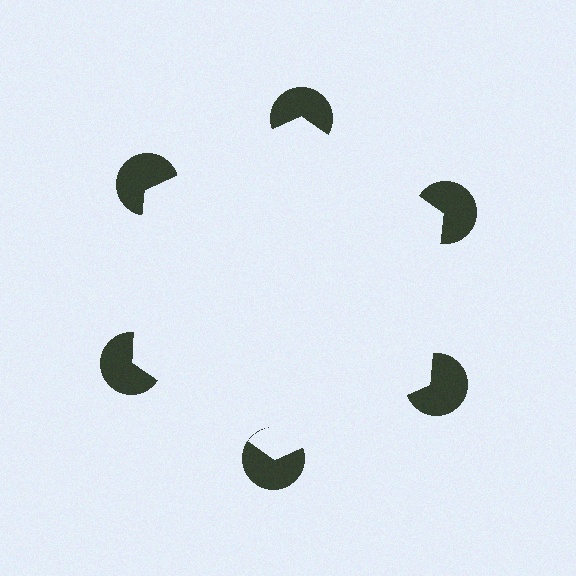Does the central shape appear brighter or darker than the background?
It typically appears slightly brighter than the background, even though no actual brightness change is drawn.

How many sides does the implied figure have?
6 sides.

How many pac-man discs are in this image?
There are 6 — one at each vertex of the illusory hexagon.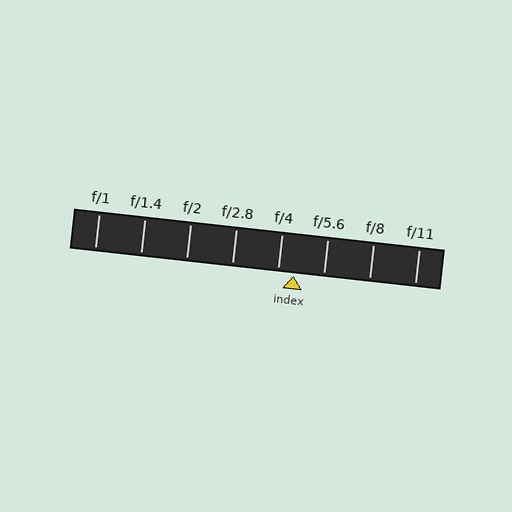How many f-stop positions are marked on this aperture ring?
There are 8 f-stop positions marked.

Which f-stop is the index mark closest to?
The index mark is closest to f/4.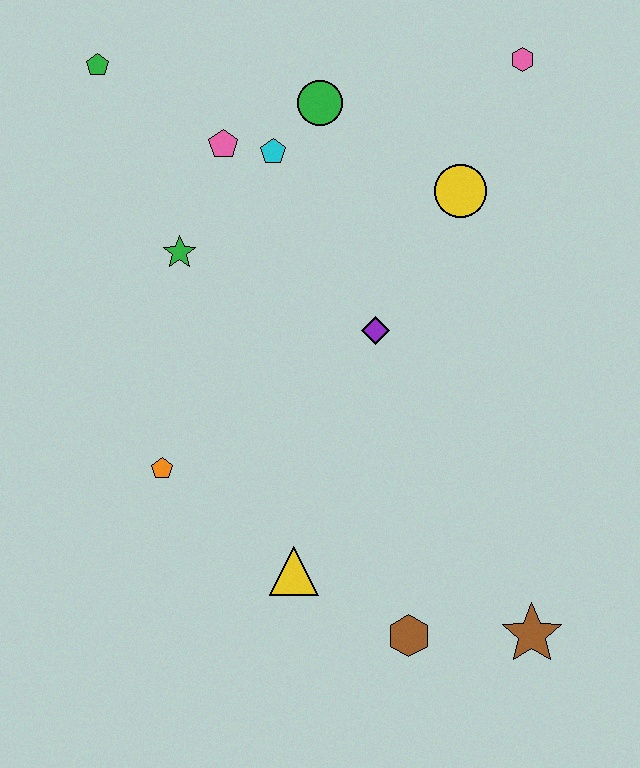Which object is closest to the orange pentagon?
The yellow triangle is closest to the orange pentagon.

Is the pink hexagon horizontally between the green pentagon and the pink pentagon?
No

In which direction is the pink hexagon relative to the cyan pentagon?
The pink hexagon is to the right of the cyan pentagon.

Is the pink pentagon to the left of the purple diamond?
Yes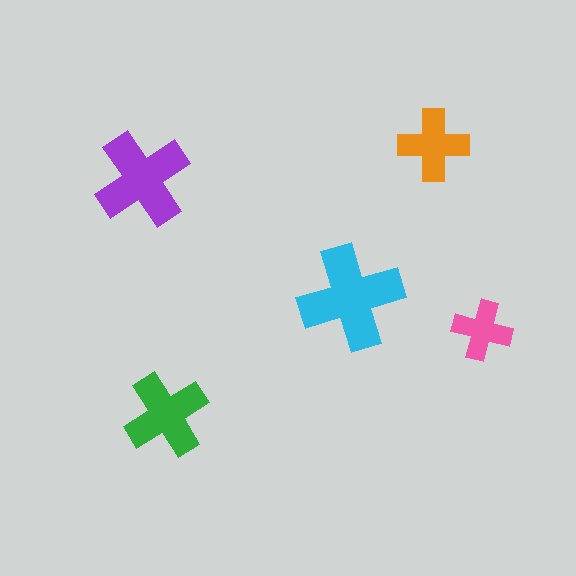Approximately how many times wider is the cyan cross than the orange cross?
About 1.5 times wider.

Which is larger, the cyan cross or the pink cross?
The cyan one.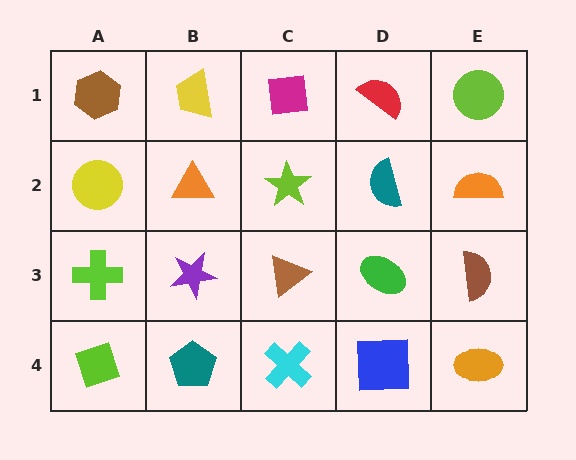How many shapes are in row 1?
5 shapes.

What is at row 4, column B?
A teal pentagon.